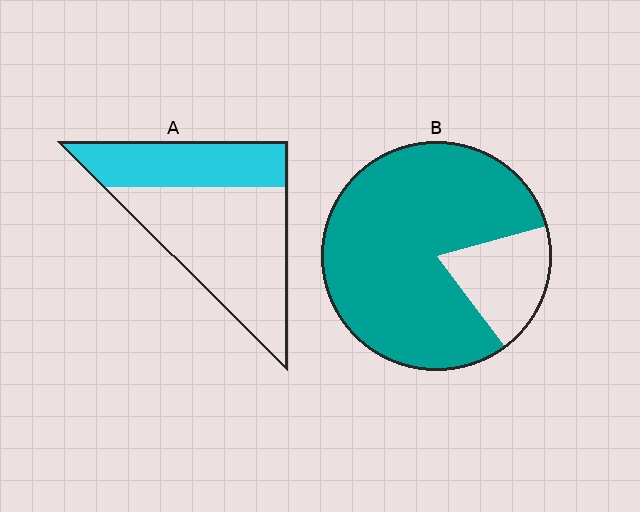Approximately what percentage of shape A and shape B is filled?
A is approximately 35% and B is approximately 80%.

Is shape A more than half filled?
No.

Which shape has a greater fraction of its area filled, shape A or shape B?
Shape B.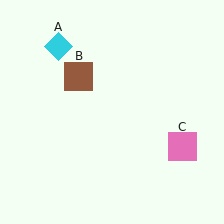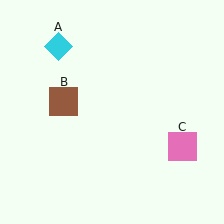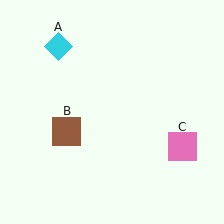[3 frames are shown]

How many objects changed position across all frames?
1 object changed position: brown square (object B).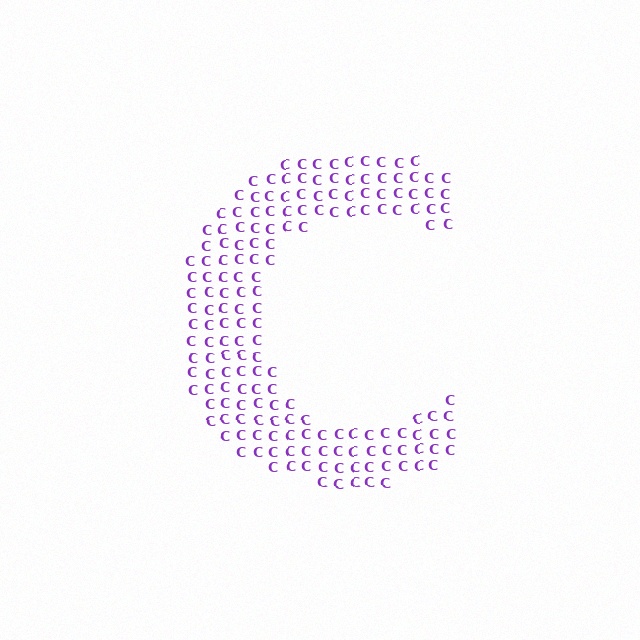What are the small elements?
The small elements are letter C's.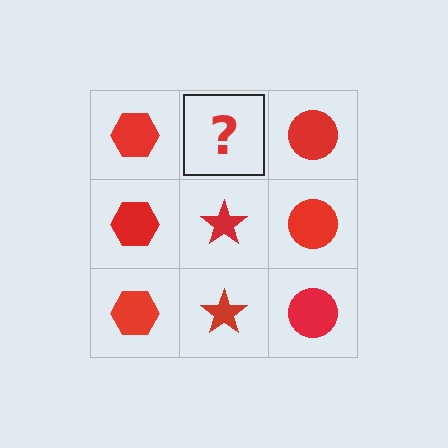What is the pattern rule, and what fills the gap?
The rule is that each column has a consistent shape. The gap should be filled with a red star.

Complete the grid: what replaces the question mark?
The question mark should be replaced with a red star.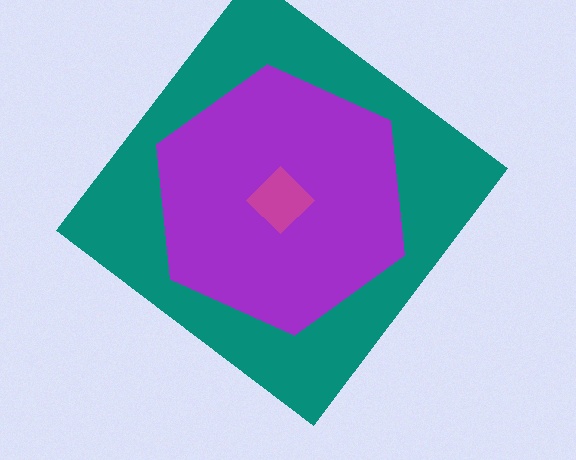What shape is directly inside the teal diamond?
The purple hexagon.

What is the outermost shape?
The teal diamond.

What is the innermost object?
The magenta diamond.